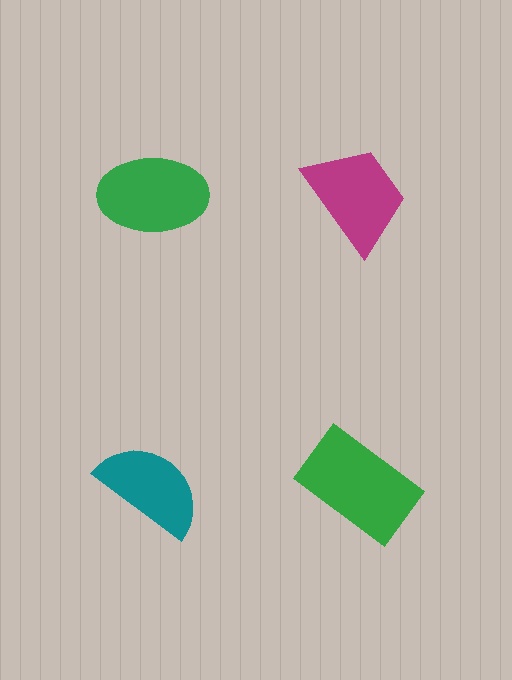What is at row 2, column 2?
A green rectangle.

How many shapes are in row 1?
2 shapes.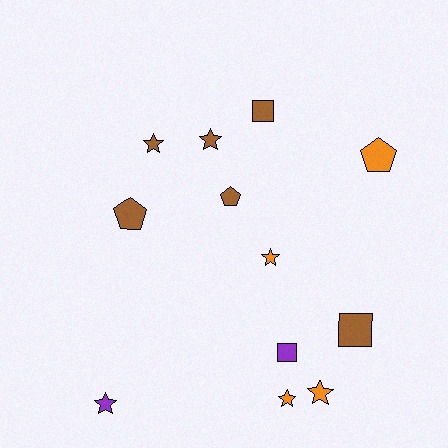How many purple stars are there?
There is 1 purple star.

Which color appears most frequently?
Brown, with 6 objects.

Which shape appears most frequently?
Star, with 6 objects.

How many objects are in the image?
There are 12 objects.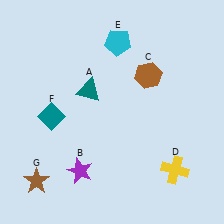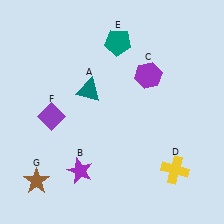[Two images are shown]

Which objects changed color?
C changed from brown to purple. E changed from cyan to teal. F changed from teal to purple.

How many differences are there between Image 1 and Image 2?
There are 3 differences between the two images.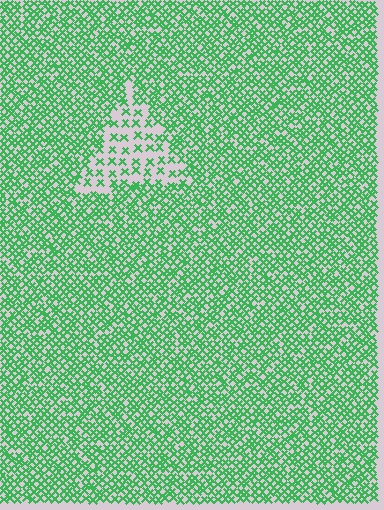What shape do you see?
I see a triangle.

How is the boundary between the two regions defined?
The boundary is defined by a change in element density (approximately 2.6x ratio). All elements are the same color, size, and shape.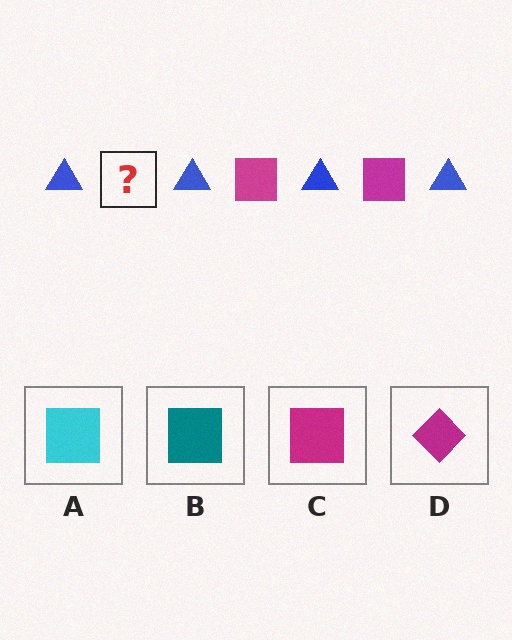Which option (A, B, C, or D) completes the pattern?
C.